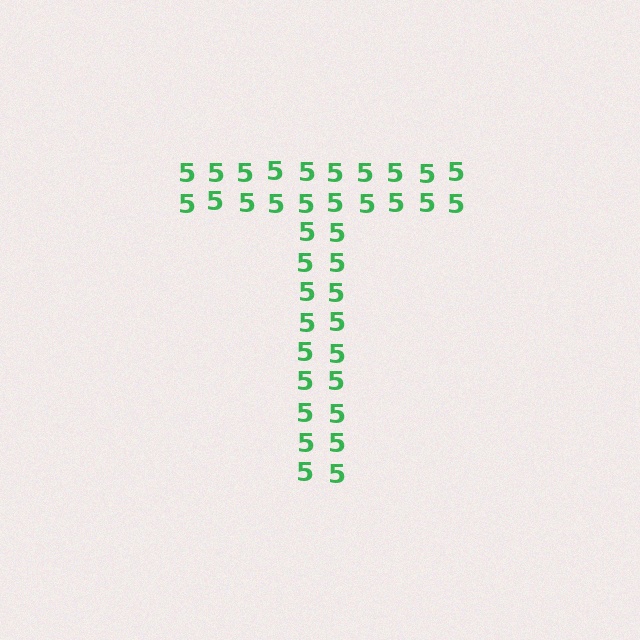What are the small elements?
The small elements are digit 5's.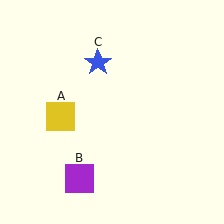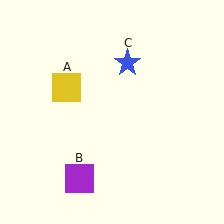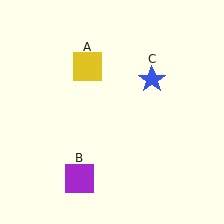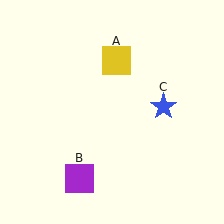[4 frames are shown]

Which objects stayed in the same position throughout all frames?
Purple square (object B) remained stationary.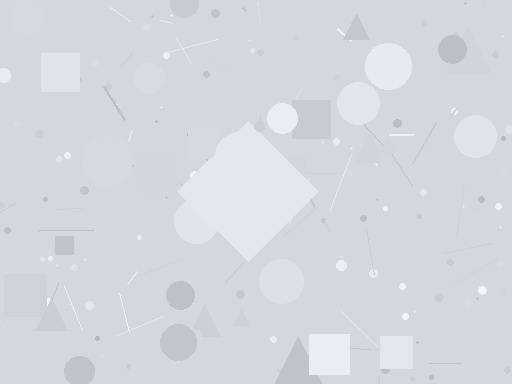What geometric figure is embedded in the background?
A diamond is embedded in the background.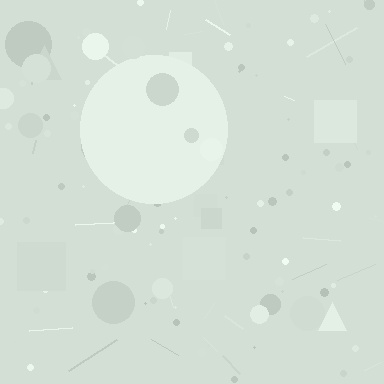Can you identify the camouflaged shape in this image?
The camouflaged shape is a circle.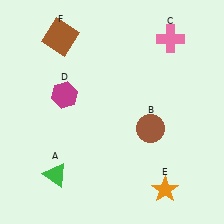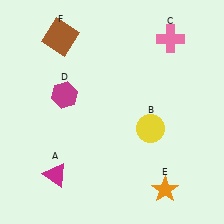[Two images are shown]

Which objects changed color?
A changed from green to magenta. B changed from brown to yellow.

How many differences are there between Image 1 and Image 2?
There are 2 differences between the two images.